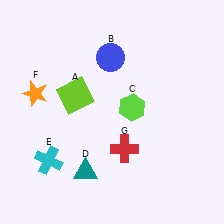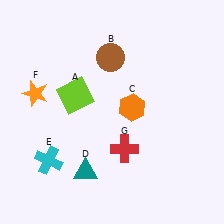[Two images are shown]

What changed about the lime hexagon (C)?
In Image 1, C is lime. In Image 2, it changed to orange.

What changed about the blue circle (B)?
In Image 1, B is blue. In Image 2, it changed to brown.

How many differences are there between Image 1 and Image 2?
There are 2 differences between the two images.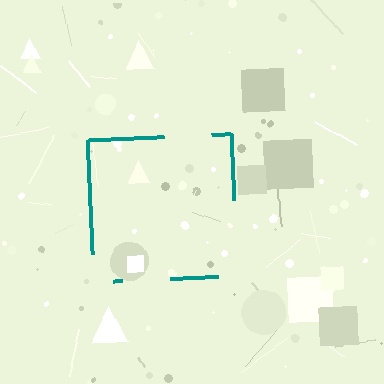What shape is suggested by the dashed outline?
The dashed outline suggests a square.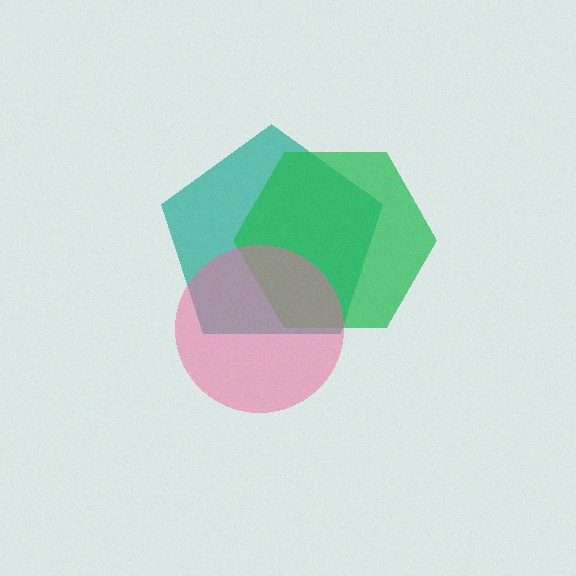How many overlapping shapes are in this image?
There are 3 overlapping shapes in the image.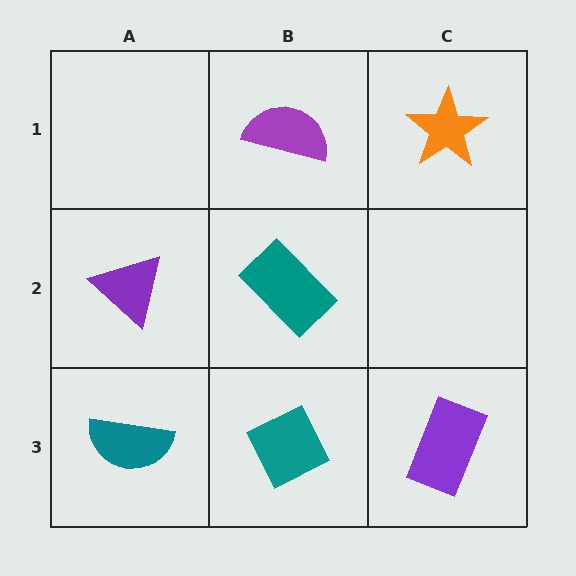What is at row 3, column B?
A teal diamond.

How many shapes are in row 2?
2 shapes.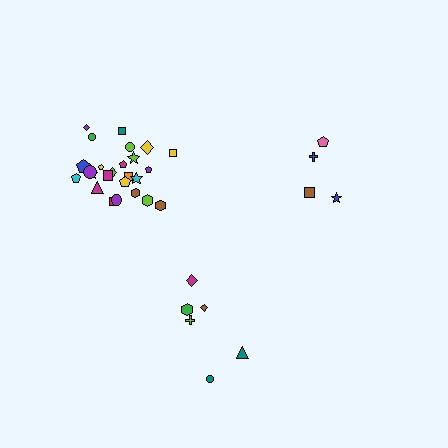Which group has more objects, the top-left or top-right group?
The top-left group.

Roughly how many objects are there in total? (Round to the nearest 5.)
Roughly 35 objects in total.